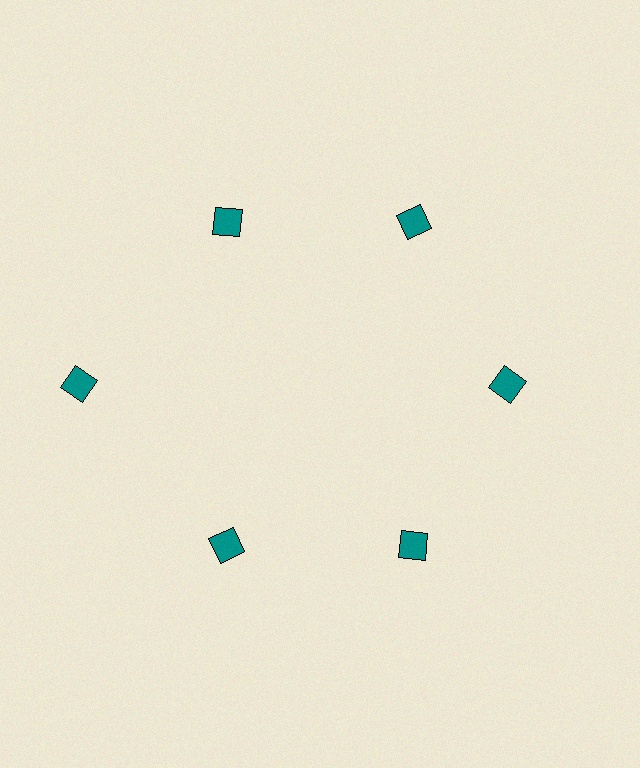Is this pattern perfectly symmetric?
No. The 6 teal diamonds are arranged in a ring, but one element near the 9 o'clock position is pushed outward from the center, breaking the 6-fold rotational symmetry.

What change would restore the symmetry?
The symmetry would be restored by moving it inward, back onto the ring so that all 6 diamonds sit at equal angles and equal distance from the center.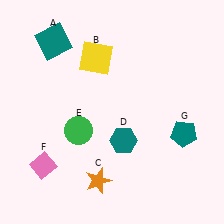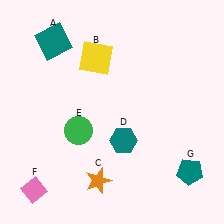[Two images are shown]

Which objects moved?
The objects that moved are: the pink diamond (F), the teal pentagon (G).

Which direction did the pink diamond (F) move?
The pink diamond (F) moved down.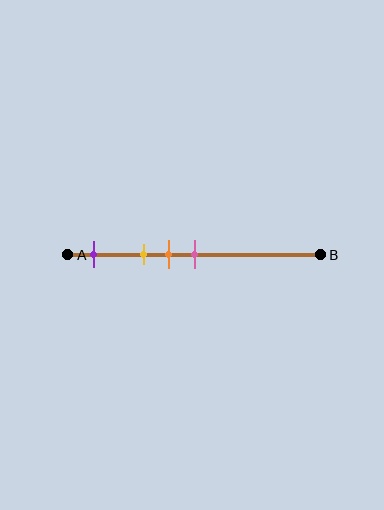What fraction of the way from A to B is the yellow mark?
The yellow mark is approximately 30% (0.3) of the way from A to B.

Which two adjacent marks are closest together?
The orange and pink marks are the closest adjacent pair.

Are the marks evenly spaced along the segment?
No, the marks are not evenly spaced.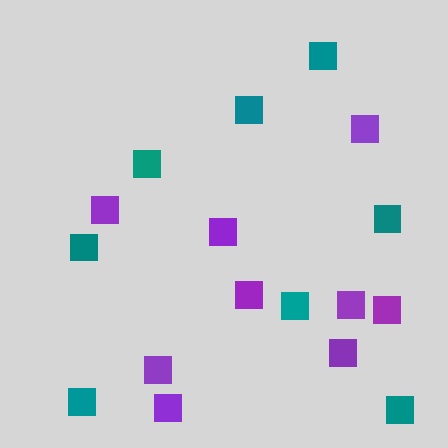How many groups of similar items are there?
There are 2 groups: one group of purple squares (9) and one group of teal squares (8).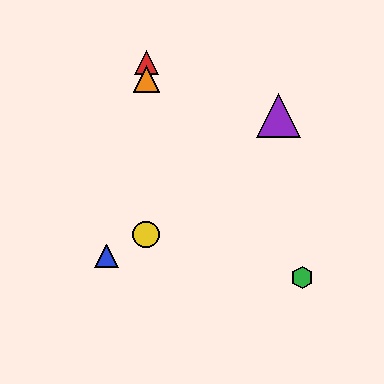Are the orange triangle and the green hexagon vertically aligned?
No, the orange triangle is at x≈146 and the green hexagon is at x≈302.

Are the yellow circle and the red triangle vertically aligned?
Yes, both are at x≈146.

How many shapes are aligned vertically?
3 shapes (the red triangle, the yellow circle, the orange triangle) are aligned vertically.